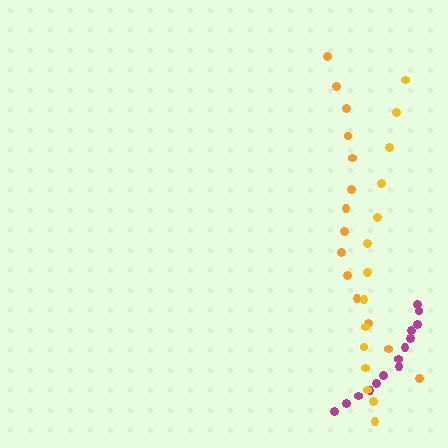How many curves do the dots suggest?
There are 3 distinct paths.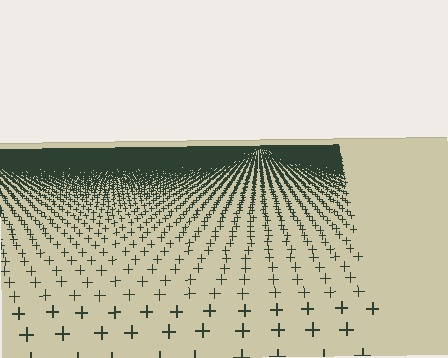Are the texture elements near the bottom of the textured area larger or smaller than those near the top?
Larger. Near the bottom, elements are closer to the viewer and appear at a bigger on-screen size.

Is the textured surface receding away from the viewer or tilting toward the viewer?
The surface is receding away from the viewer. Texture elements get smaller and denser toward the top.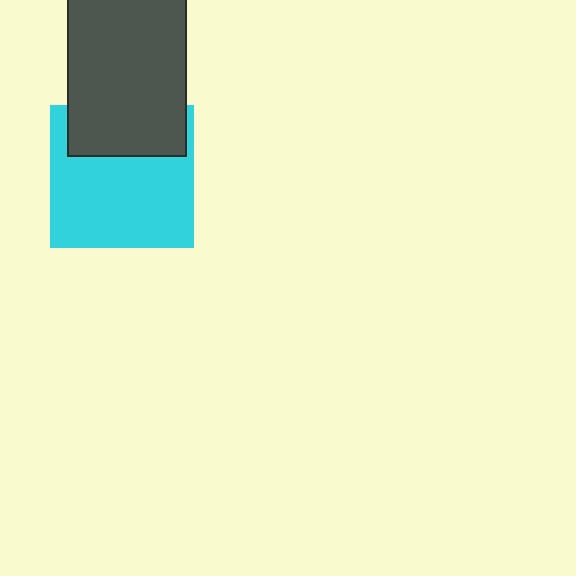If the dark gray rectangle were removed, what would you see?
You would see the complete cyan square.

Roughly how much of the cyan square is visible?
Most of it is visible (roughly 69%).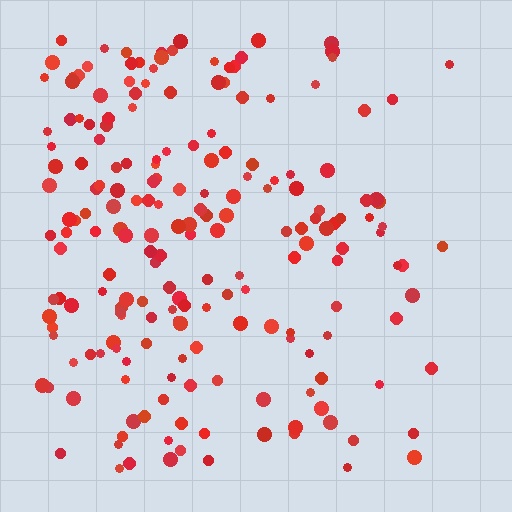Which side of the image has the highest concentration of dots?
The left.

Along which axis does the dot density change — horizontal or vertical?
Horizontal.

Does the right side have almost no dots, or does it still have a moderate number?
Still a moderate number, just noticeably fewer than the left.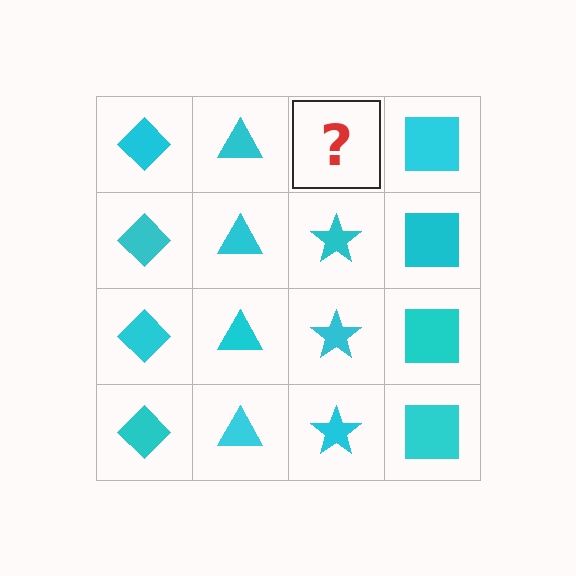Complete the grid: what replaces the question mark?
The question mark should be replaced with a cyan star.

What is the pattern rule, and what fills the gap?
The rule is that each column has a consistent shape. The gap should be filled with a cyan star.